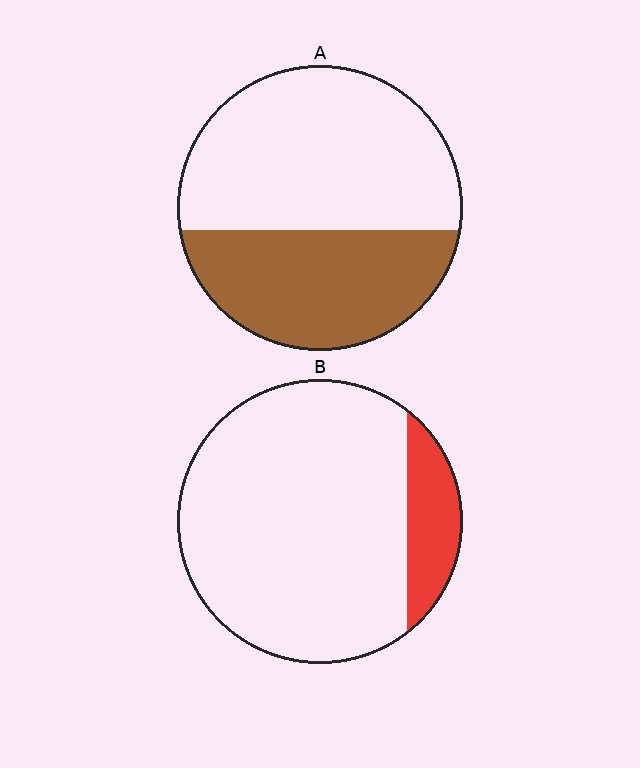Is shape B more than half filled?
No.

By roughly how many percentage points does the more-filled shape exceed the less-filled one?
By roughly 25 percentage points (A over B).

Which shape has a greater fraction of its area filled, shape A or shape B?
Shape A.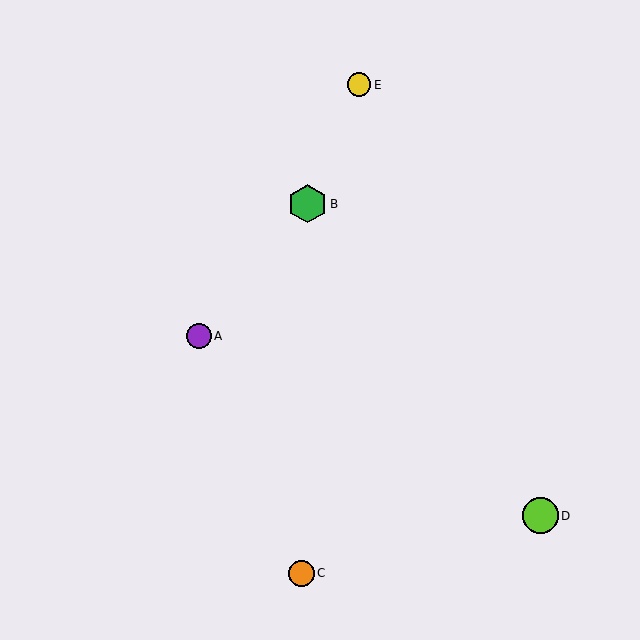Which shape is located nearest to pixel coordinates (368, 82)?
The yellow circle (labeled E) at (359, 85) is nearest to that location.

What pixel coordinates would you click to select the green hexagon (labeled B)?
Click at (307, 204) to select the green hexagon B.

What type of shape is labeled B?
Shape B is a green hexagon.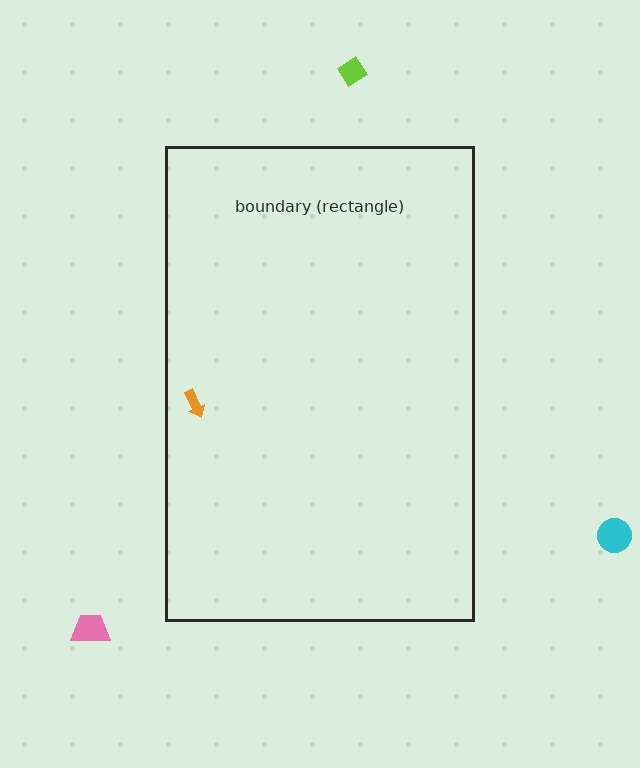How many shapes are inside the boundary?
1 inside, 3 outside.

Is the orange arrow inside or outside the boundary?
Inside.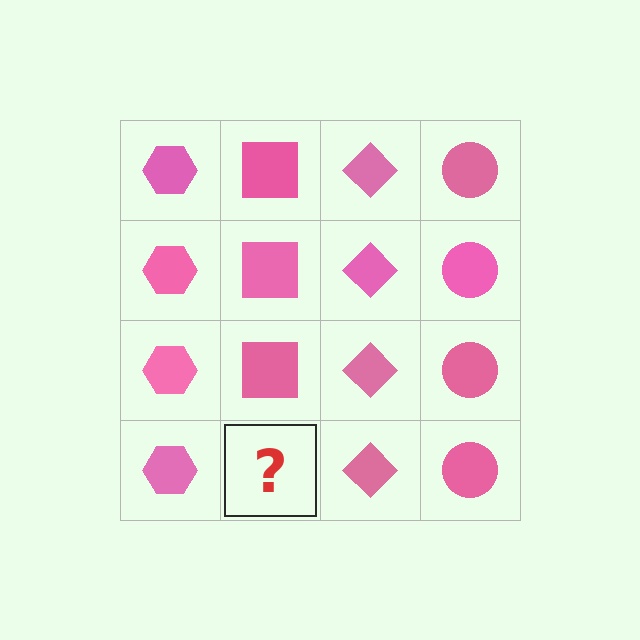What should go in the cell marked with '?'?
The missing cell should contain a pink square.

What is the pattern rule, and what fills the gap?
The rule is that each column has a consistent shape. The gap should be filled with a pink square.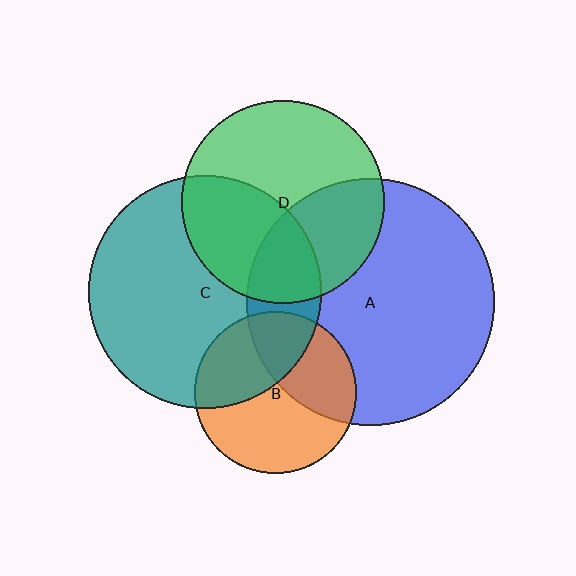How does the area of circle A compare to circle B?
Approximately 2.3 times.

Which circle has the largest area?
Circle A (blue).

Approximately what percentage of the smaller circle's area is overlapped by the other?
Approximately 40%.